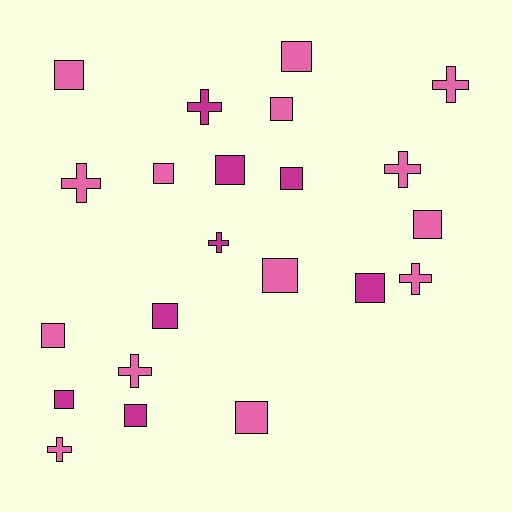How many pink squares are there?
There are 8 pink squares.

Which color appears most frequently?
Pink, with 14 objects.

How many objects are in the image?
There are 22 objects.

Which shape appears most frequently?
Square, with 14 objects.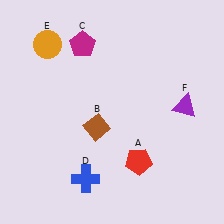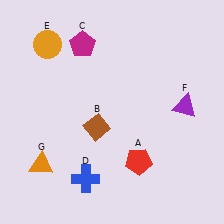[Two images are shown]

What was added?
An orange triangle (G) was added in Image 2.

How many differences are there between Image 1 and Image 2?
There is 1 difference between the two images.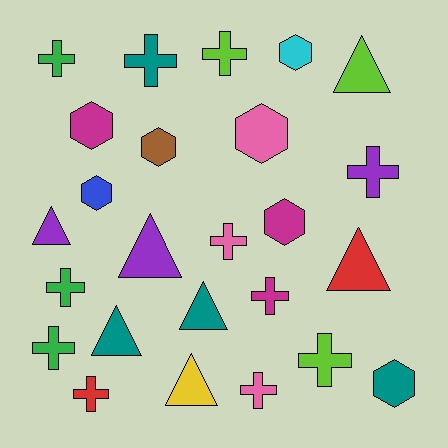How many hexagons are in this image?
There are 7 hexagons.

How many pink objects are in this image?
There are 3 pink objects.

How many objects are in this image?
There are 25 objects.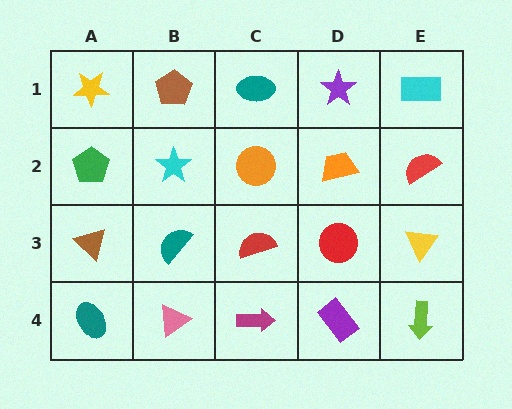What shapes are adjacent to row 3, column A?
A green pentagon (row 2, column A), a teal ellipse (row 4, column A), a teal semicircle (row 3, column B).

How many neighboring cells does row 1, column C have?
3.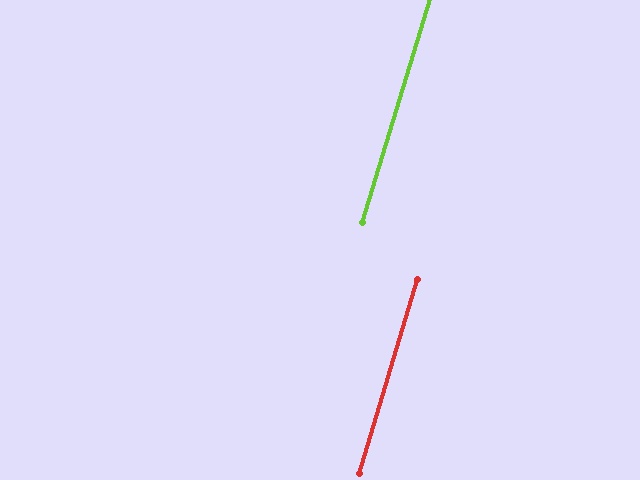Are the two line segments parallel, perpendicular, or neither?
Parallel — their directions differ by only 0.1°.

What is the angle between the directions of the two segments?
Approximately 0 degrees.